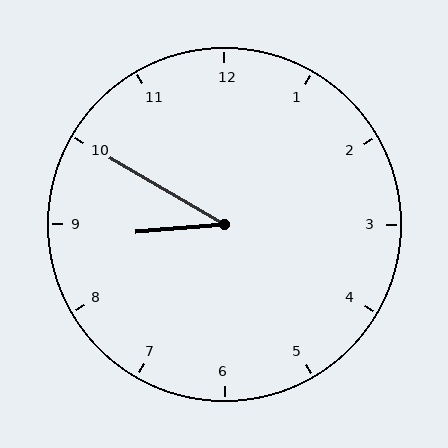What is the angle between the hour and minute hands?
Approximately 35 degrees.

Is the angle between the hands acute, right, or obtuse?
It is acute.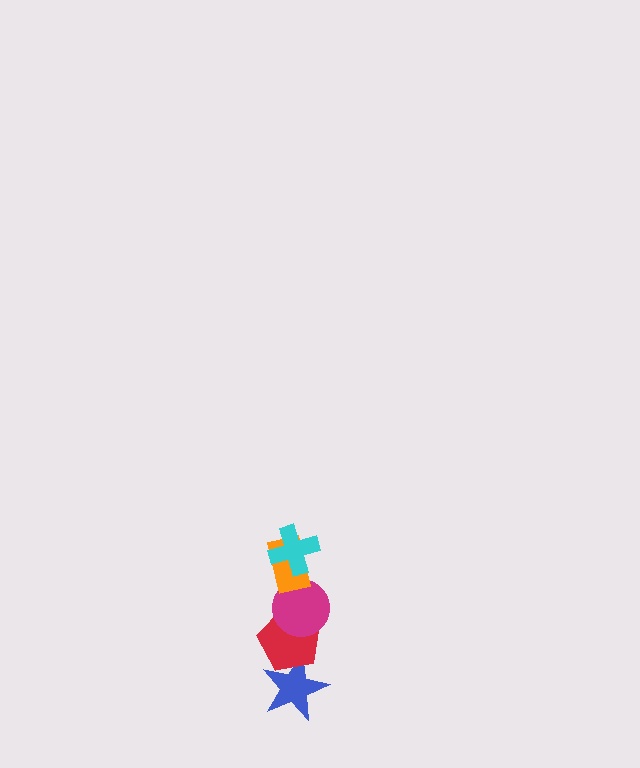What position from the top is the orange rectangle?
The orange rectangle is 2nd from the top.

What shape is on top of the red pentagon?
The magenta circle is on top of the red pentagon.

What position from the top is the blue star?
The blue star is 5th from the top.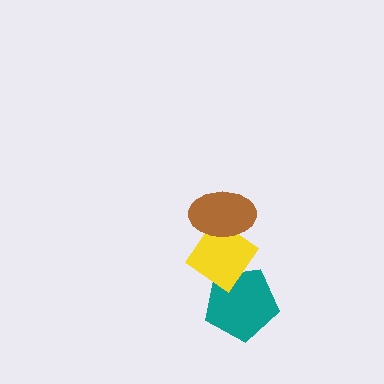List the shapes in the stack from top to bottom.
From top to bottom: the brown ellipse, the yellow diamond, the teal pentagon.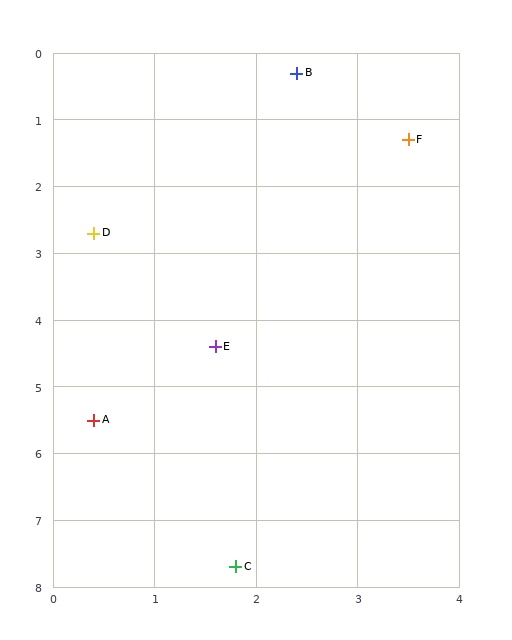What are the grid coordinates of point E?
Point E is at approximately (1.6, 4.4).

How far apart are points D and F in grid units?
Points D and F are about 3.4 grid units apart.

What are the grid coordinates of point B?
Point B is at approximately (2.4, 0.3).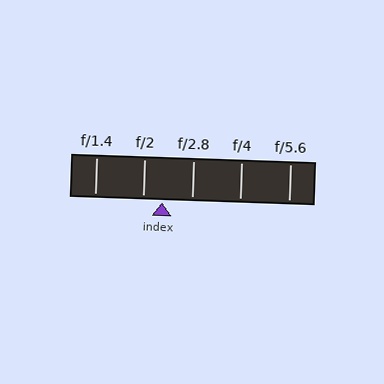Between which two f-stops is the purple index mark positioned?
The index mark is between f/2 and f/2.8.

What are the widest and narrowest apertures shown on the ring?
The widest aperture shown is f/1.4 and the narrowest is f/5.6.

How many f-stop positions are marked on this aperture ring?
There are 5 f-stop positions marked.